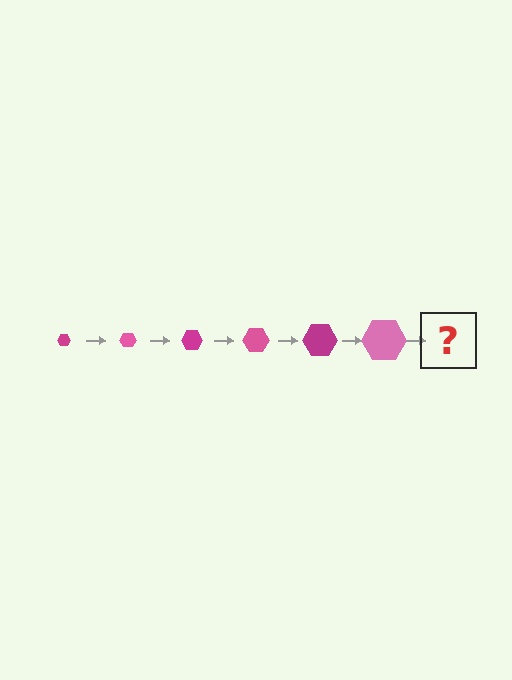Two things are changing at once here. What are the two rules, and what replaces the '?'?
The two rules are that the hexagon grows larger each step and the color cycles through magenta and pink. The '?' should be a magenta hexagon, larger than the previous one.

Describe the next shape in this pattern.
It should be a magenta hexagon, larger than the previous one.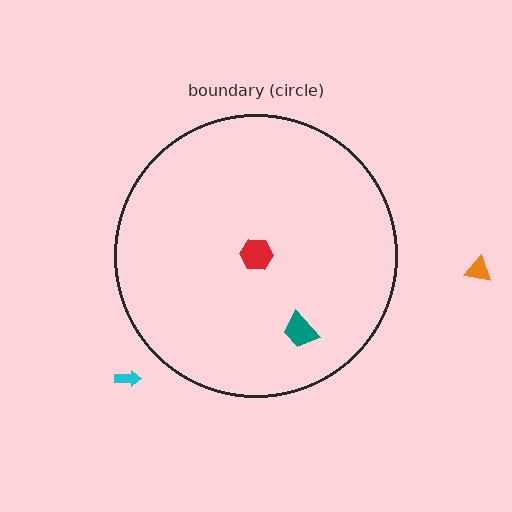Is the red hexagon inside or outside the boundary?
Inside.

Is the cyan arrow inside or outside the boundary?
Outside.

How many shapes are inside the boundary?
2 inside, 2 outside.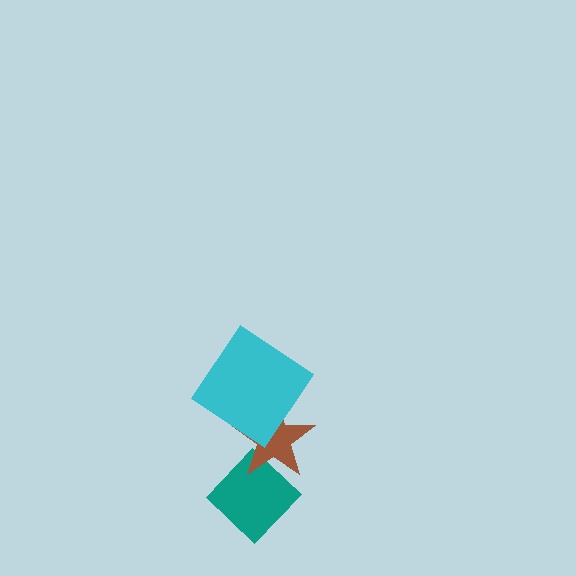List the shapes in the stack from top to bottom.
From top to bottom: the cyan diamond, the brown star, the teal diamond.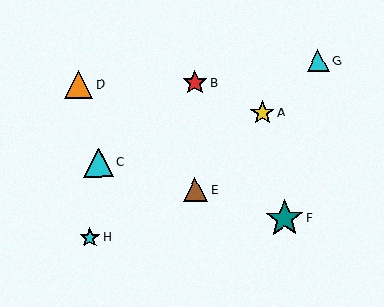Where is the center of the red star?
The center of the red star is at (195, 83).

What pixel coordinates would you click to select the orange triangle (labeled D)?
Click at (79, 84) to select the orange triangle D.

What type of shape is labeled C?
Shape C is a cyan triangle.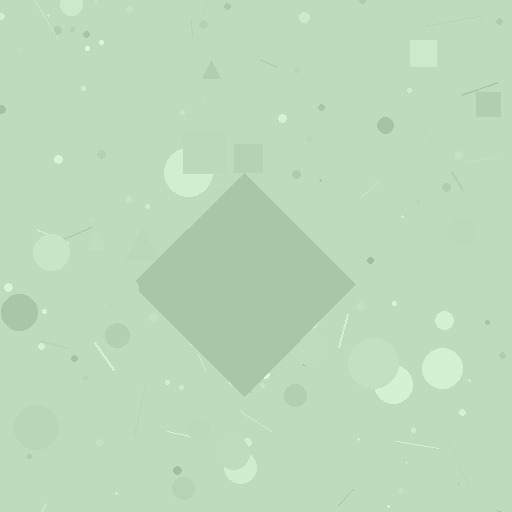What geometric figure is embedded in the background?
A diamond is embedded in the background.